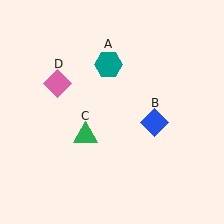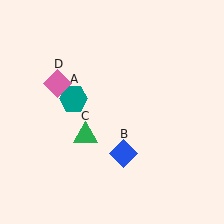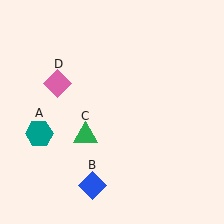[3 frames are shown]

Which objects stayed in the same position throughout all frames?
Green triangle (object C) and pink diamond (object D) remained stationary.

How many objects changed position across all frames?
2 objects changed position: teal hexagon (object A), blue diamond (object B).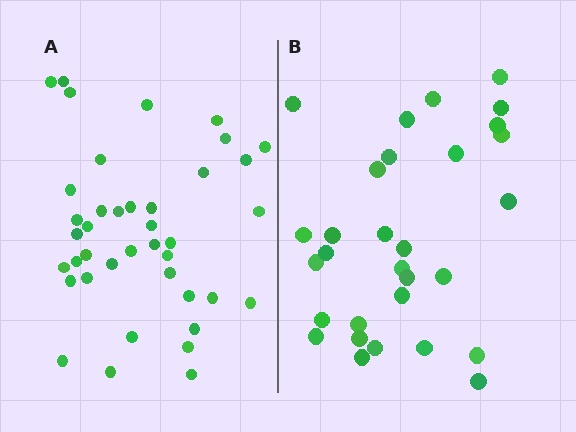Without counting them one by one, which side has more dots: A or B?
Region A (the left region) has more dots.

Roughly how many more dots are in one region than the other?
Region A has roughly 10 or so more dots than region B.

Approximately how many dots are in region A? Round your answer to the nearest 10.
About 40 dots.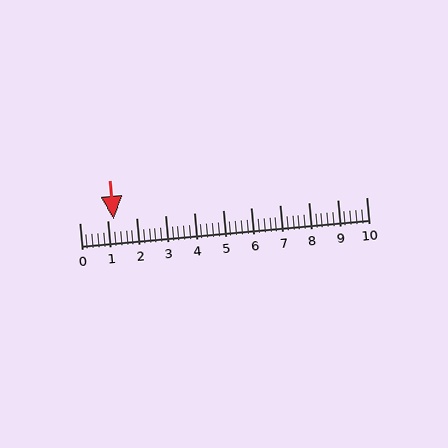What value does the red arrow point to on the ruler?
The red arrow points to approximately 1.2.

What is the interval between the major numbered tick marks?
The major tick marks are spaced 1 units apart.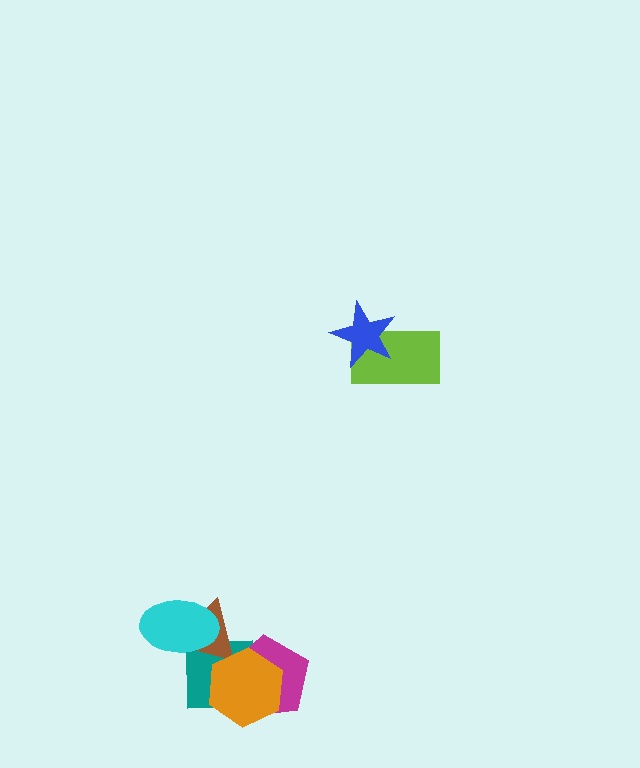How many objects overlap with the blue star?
1 object overlaps with the blue star.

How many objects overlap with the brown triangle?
3 objects overlap with the brown triangle.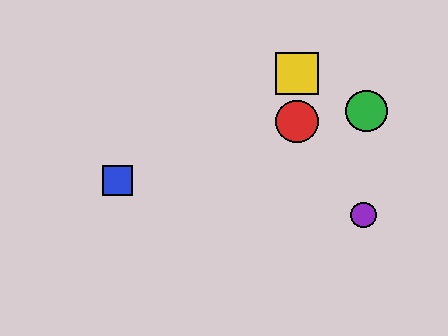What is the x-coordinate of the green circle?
The green circle is at x≈367.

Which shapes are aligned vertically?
The red circle, the yellow square are aligned vertically.